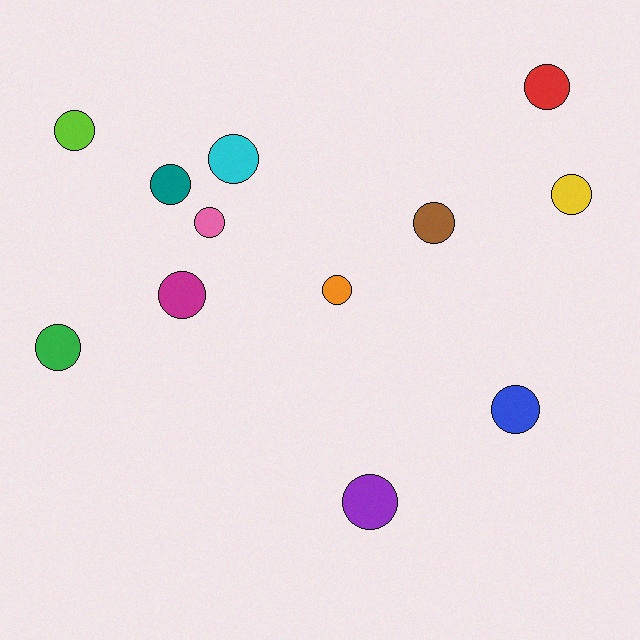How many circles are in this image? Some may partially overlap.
There are 12 circles.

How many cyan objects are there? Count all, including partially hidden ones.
There is 1 cyan object.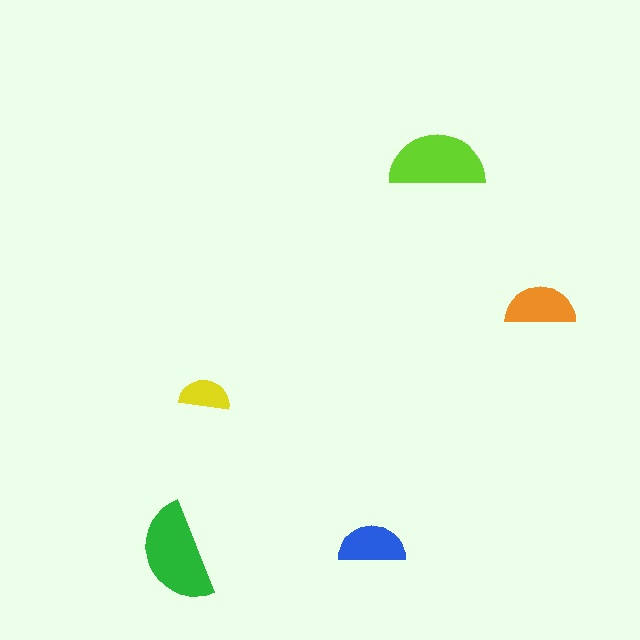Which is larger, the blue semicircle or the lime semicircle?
The lime one.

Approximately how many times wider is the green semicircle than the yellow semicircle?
About 2 times wider.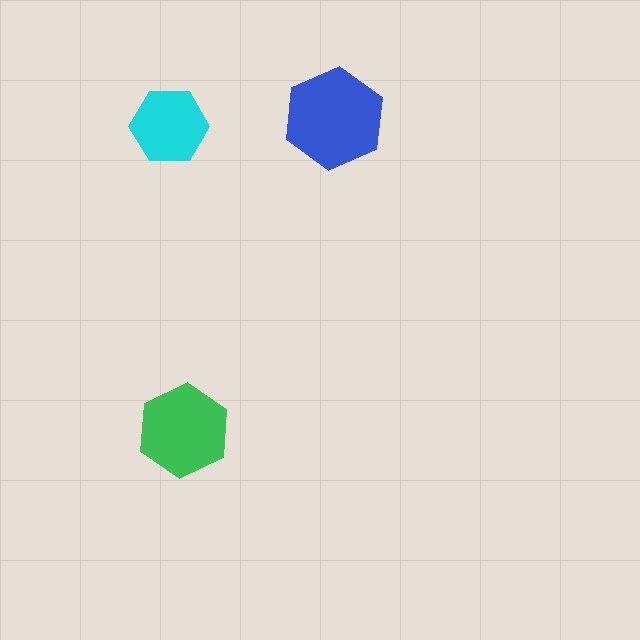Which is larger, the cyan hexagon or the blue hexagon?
The blue one.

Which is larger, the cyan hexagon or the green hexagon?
The green one.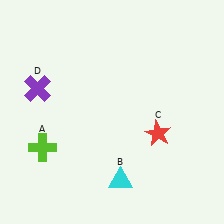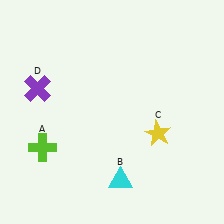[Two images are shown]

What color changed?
The star (C) changed from red in Image 1 to yellow in Image 2.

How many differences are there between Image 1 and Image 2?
There is 1 difference between the two images.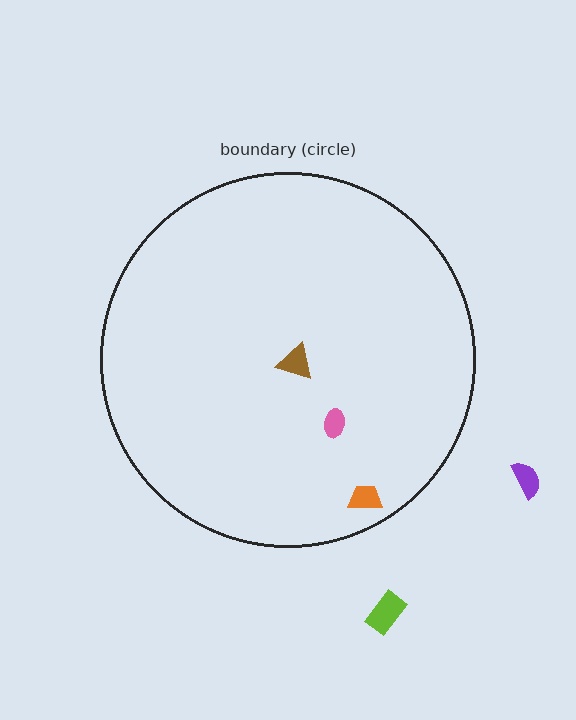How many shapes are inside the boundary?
3 inside, 2 outside.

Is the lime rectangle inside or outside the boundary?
Outside.